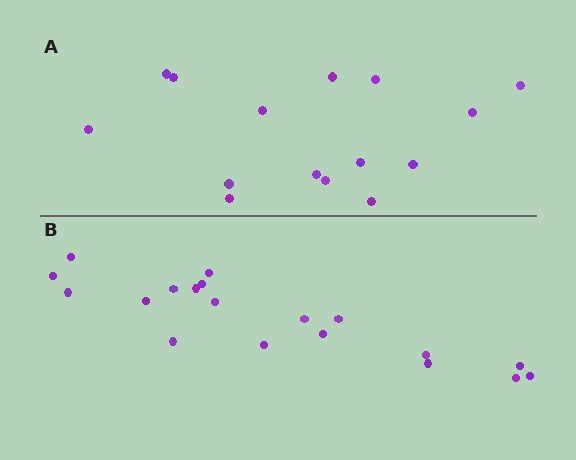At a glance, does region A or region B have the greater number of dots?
Region B (the bottom region) has more dots.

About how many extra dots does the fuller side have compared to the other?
Region B has about 4 more dots than region A.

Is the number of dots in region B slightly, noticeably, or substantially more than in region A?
Region B has noticeably more, but not dramatically so. The ratio is roughly 1.3 to 1.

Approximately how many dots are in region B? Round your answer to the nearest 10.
About 20 dots. (The exact count is 19, which rounds to 20.)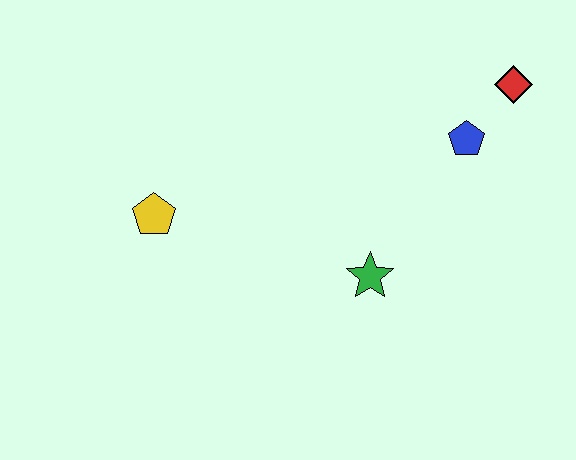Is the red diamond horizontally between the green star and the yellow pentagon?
No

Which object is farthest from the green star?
The red diamond is farthest from the green star.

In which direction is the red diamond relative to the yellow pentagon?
The red diamond is to the right of the yellow pentagon.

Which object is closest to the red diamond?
The blue pentagon is closest to the red diamond.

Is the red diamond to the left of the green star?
No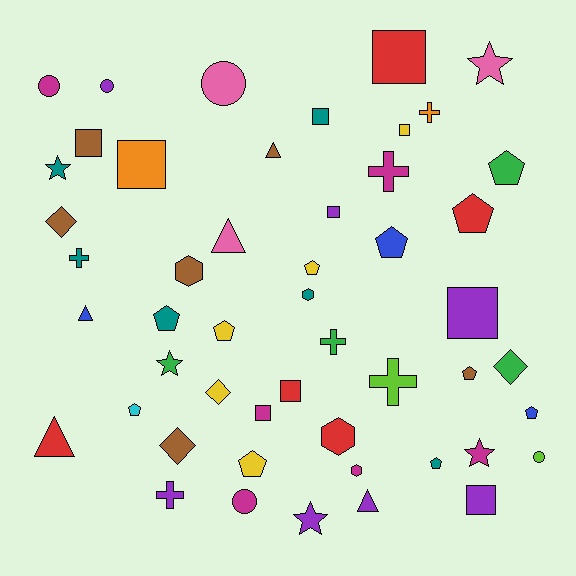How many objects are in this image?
There are 50 objects.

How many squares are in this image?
There are 10 squares.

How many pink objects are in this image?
There are 3 pink objects.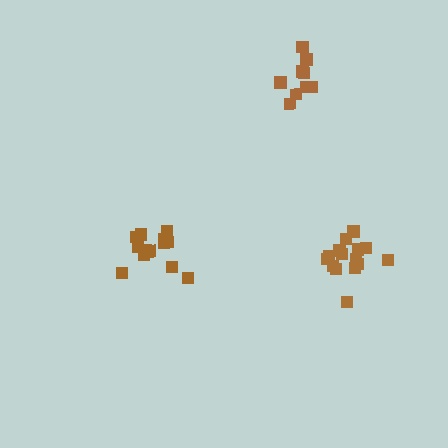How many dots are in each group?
Group 1: 13 dots, Group 2: 11 dots, Group 3: 15 dots (39 total).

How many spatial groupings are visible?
There are 3 spatial groupings.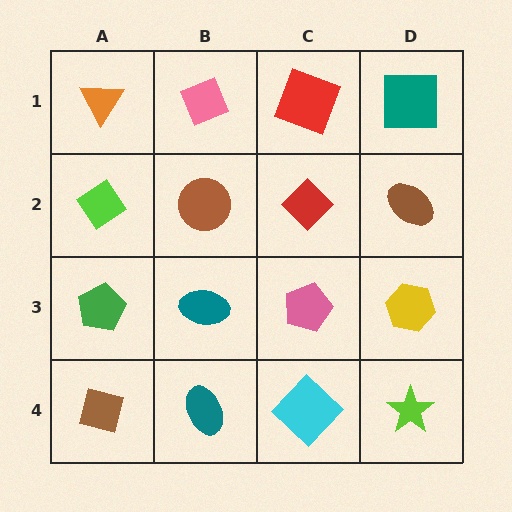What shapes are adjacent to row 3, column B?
A brown circle (row 2, column B), a teal ellipse (row 4, column B), a green pentagon (row 3, column A), a pink pentagon (row 3, column C).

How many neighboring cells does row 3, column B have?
4.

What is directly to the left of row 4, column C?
A teal ellipse.